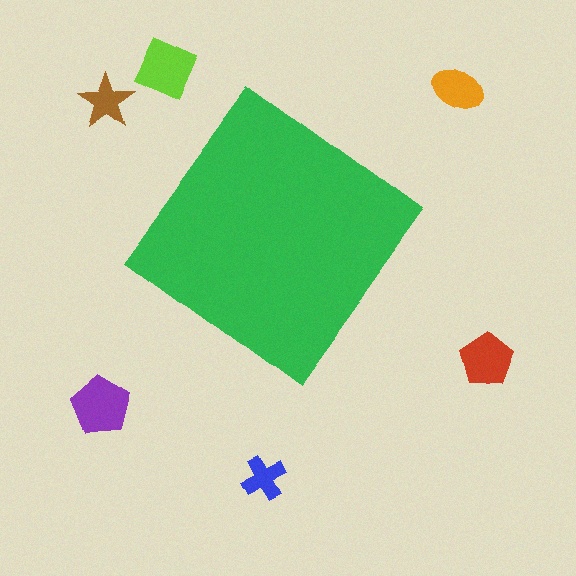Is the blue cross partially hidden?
No, the blue cross is fully visible.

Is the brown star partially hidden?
No, the brown star is fully visible.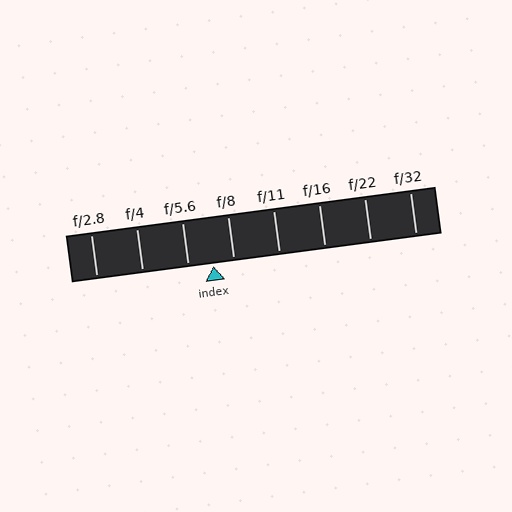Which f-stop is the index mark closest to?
The index mark is closest to f/8.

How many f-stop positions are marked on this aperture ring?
There are 8 f-stop positions marked.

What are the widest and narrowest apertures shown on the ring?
The widest aperture shown is f/2.8 and the narrowest is f/32.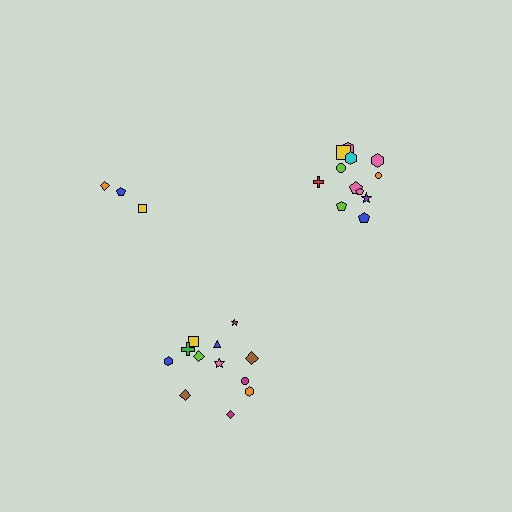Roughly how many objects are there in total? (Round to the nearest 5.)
Roughly 25 objects in total.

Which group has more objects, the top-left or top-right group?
The top-right group.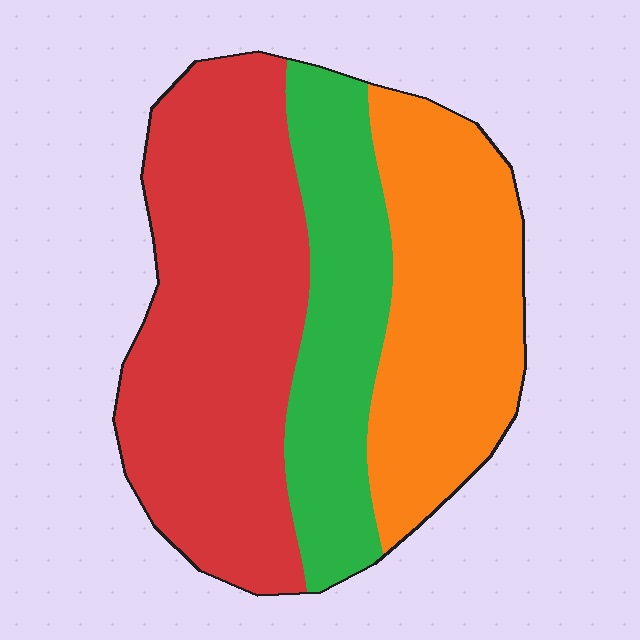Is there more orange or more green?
Orange.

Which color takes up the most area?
Red, at roughly 45%.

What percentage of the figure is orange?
Orange covers about 30% of the figure.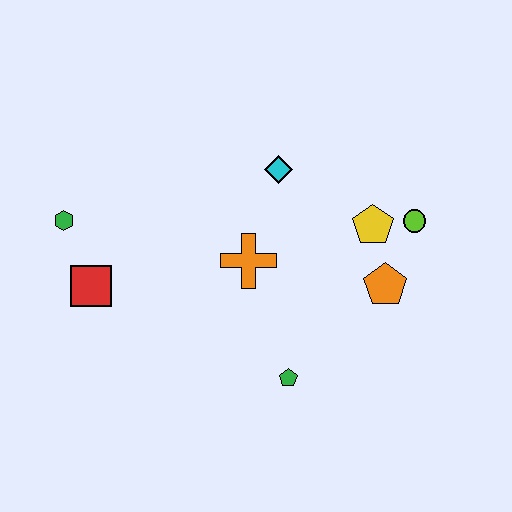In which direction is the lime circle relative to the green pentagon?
The lime circle is above the green pentagon.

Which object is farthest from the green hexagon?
The lime circle is farthest from the green hexagon.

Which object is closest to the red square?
The green hexagon is closest to the red square.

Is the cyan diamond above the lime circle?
Yes